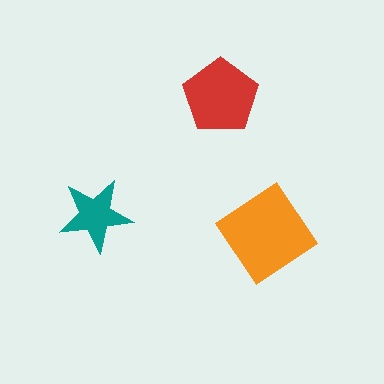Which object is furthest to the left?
The teal star is leftmost.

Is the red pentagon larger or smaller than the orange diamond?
Smaller.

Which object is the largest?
The orange diamond.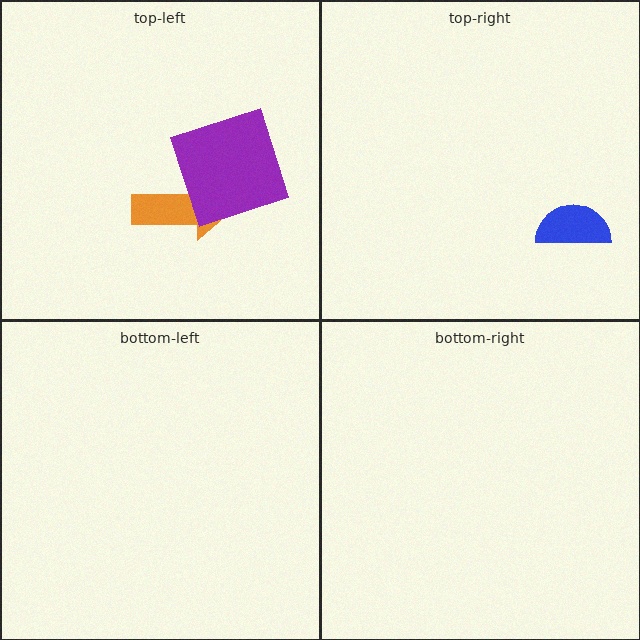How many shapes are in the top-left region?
2.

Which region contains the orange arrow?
The top-left region.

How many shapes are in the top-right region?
1.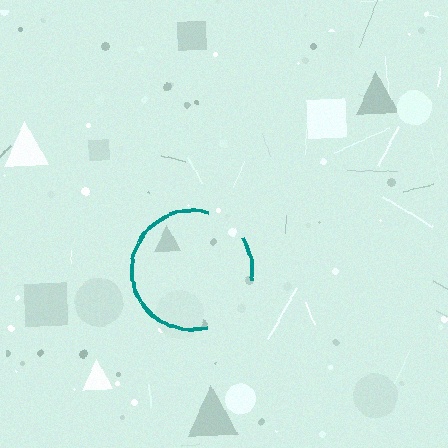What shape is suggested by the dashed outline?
The dashed outline suggests a circle.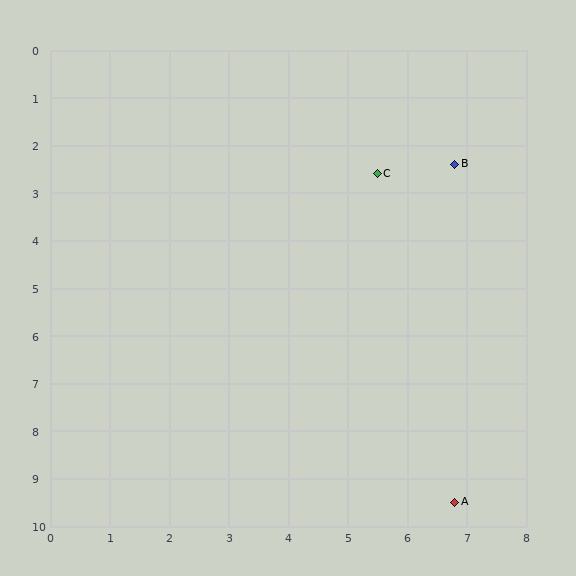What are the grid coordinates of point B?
Point B is at approximately (6.8, 2.4).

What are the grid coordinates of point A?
Point A is at approximately (6.8, 9.5).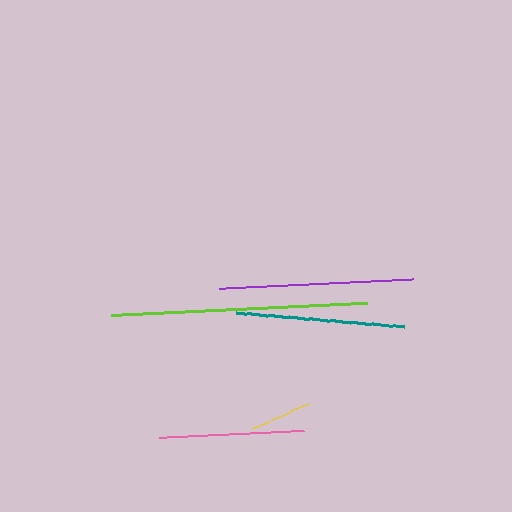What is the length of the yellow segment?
The yellow segment is approximately 62 pixels long.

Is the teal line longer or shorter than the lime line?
The lime line is longer than the teal line.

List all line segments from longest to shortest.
From longest to shortest: lime, purple, teal, pink, yellow.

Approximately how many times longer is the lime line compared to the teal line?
The lime line is approximately 1.5 times the length of the teal line.